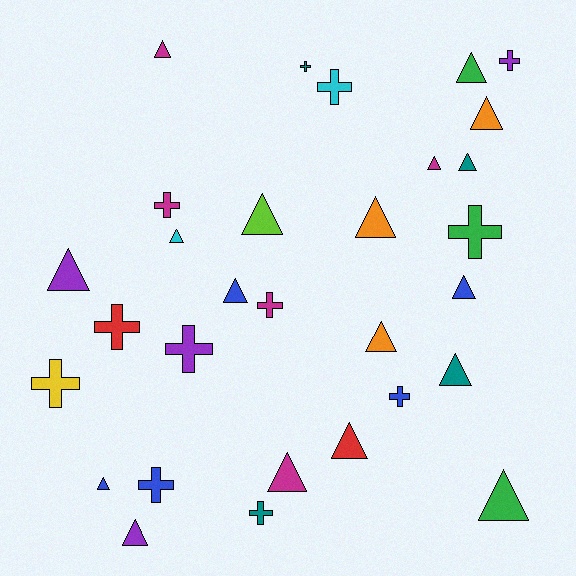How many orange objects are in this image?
There are 3 orange objects.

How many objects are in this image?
There are 30 objects.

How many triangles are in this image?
There are 18 triangles.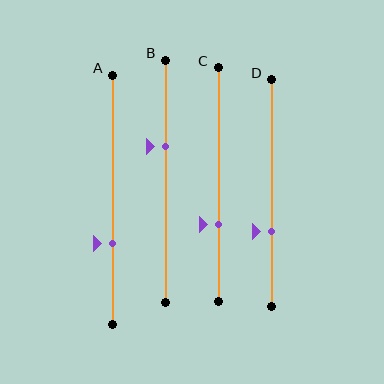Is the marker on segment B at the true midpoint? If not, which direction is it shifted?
No, the marker on segment B is shifted upward by about 14% of the segment length.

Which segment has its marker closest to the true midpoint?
Segment B has its marker closest to the true midpoint.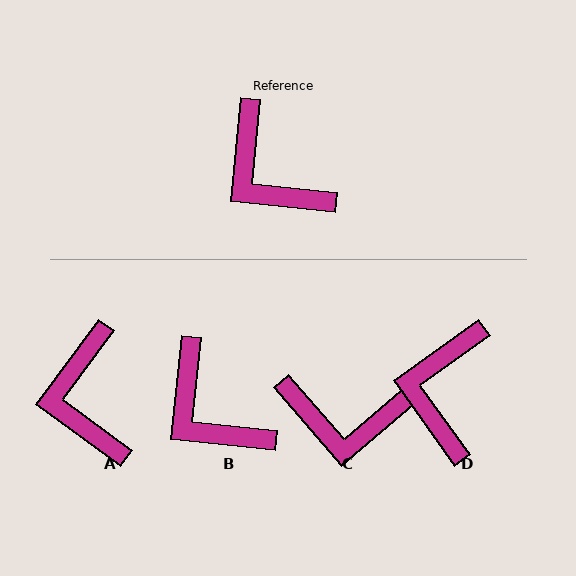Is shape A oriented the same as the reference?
No, it is off by about 30 degrees.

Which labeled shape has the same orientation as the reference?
B.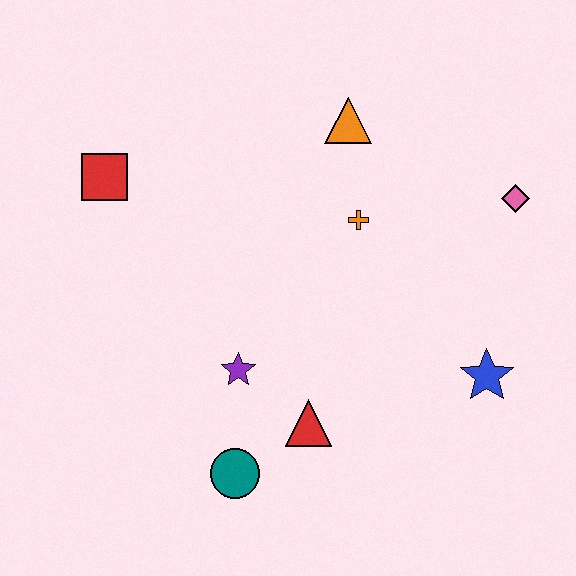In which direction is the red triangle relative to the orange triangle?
The red triangle is below the orange triangle.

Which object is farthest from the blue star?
The red square is farthest from the blue star.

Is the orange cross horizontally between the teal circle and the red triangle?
No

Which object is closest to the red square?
The purple star is closest to the red square.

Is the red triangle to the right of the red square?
Yes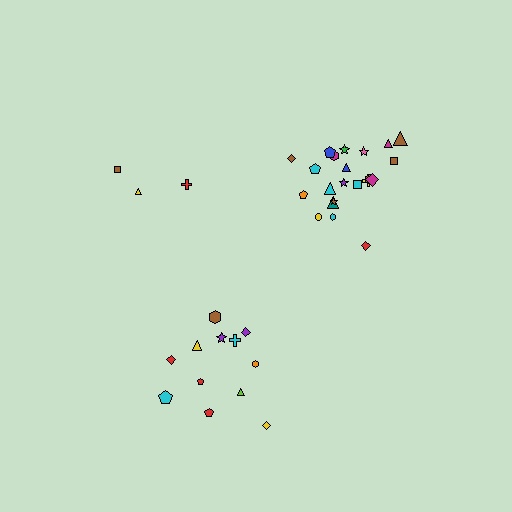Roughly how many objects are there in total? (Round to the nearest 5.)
Roughly 35 objects in total.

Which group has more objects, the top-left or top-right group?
The top-right group.